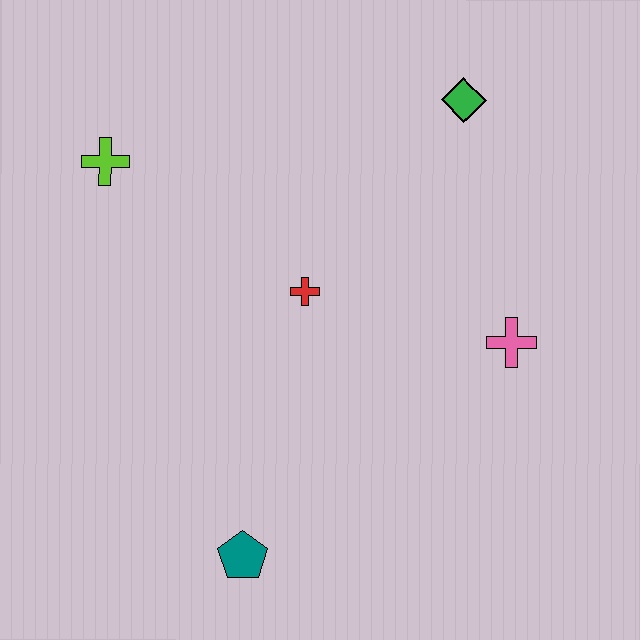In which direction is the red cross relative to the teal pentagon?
The red cross is above the teal pentagon.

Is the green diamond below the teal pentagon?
No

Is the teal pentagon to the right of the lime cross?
Yes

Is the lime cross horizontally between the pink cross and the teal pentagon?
No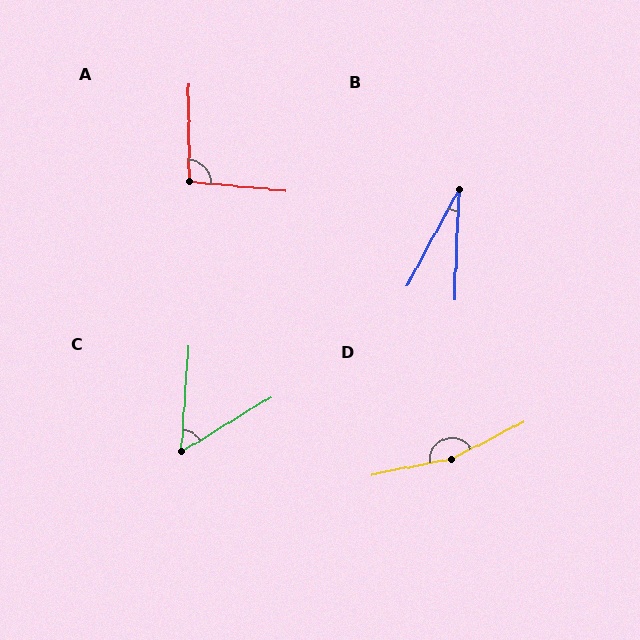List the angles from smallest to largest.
B (26°), C (55°), A (96°), D (164°).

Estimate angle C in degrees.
Approximately 55 degrees.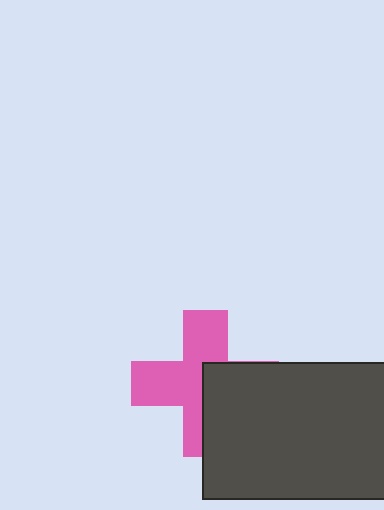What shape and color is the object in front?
The object in front is a dark gray rectangle.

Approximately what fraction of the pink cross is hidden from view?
Roughly 43% of the pink cross is hidden behind the dark gray rectangle.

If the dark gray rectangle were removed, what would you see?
You would see the complete pink cross.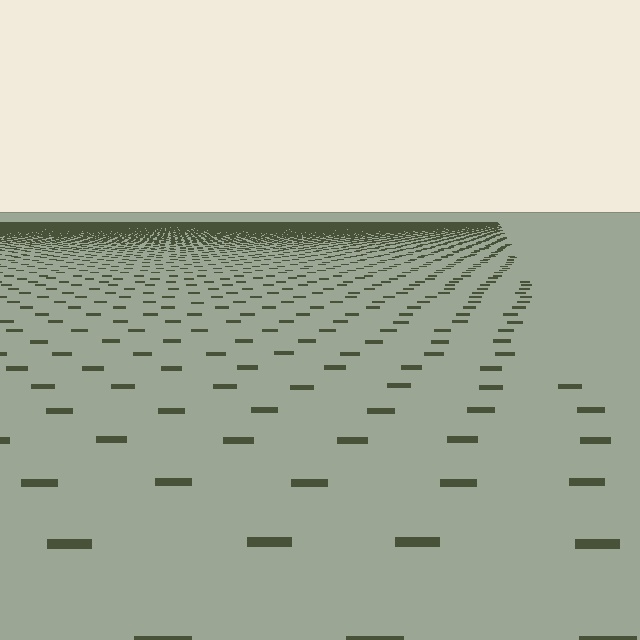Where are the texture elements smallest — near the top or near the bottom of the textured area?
Near the top.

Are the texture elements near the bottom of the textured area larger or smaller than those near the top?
Larger. Near the bottom, elements are closer to the viewer and appear at a bigger on-screen size.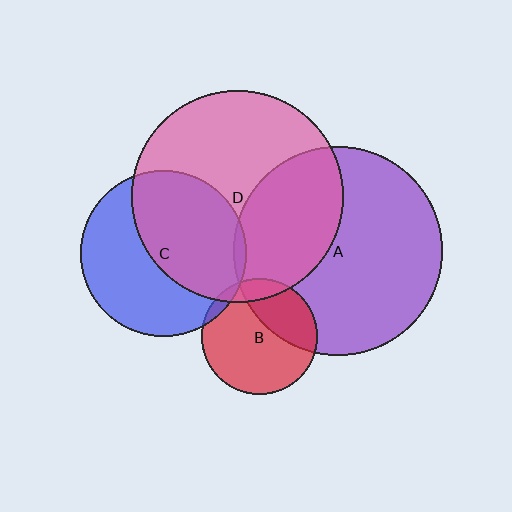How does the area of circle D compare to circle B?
Approximately 3.4 times.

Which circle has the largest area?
Circle D (pink).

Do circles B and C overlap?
Yes.